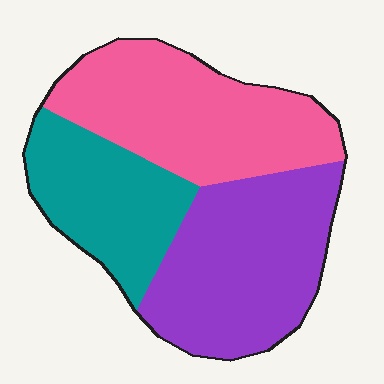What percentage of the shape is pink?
Pink takes up about three eighths (3/8) of the shape.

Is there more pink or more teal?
Pink.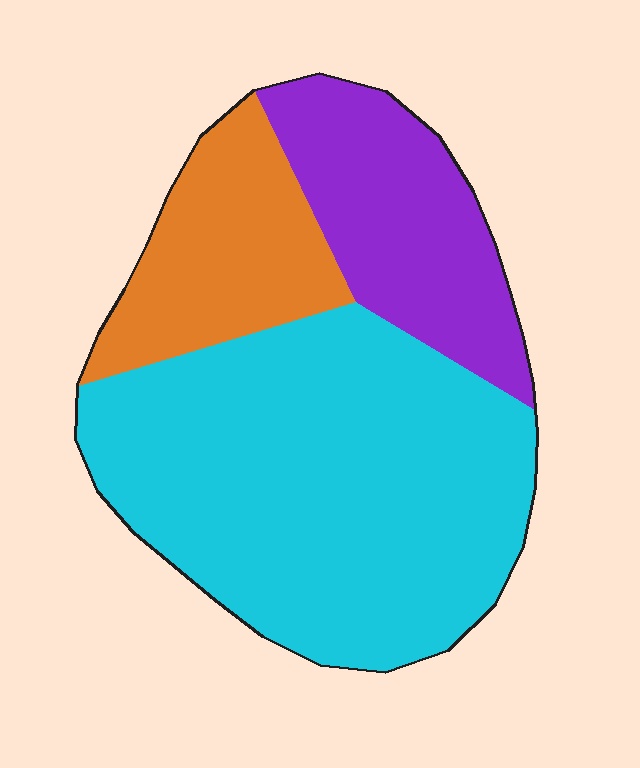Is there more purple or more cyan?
Cyan.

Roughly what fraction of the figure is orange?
Orange takes up about one fifth (1/5) of the figure.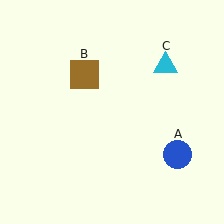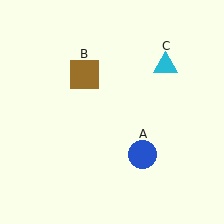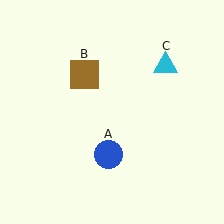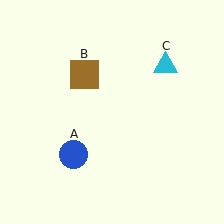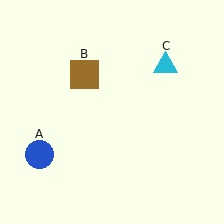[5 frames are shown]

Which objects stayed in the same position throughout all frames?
Brown square (object B) and cyan triangle (object C) remained stationary.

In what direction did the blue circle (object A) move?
The blue circle (object A) moved left.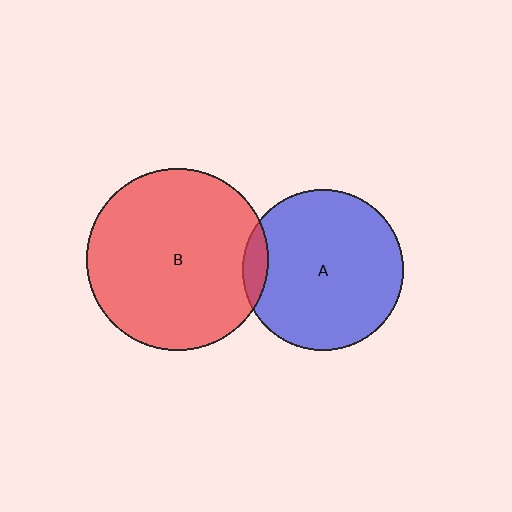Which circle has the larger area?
Circle B (red).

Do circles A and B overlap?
Yes.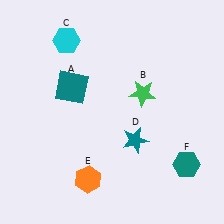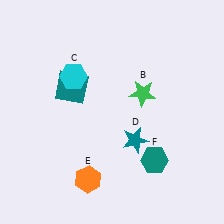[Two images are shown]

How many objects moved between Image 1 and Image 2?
2 objects moved between the two images.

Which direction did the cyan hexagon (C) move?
The cyan hexagon (C) moved down.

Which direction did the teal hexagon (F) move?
The teal hexagon (F) moved left.